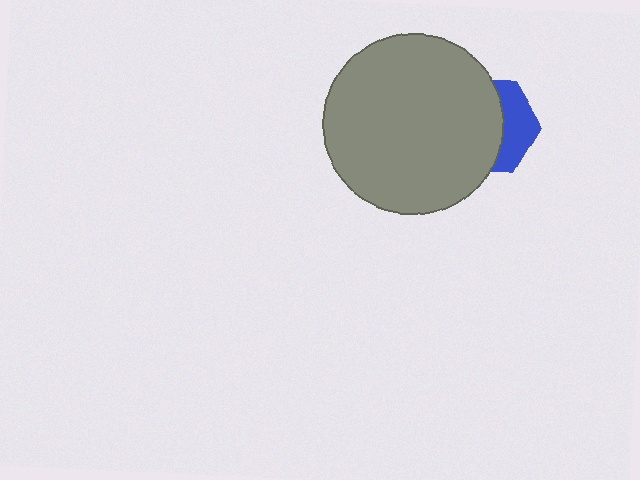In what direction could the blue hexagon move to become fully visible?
The blue hexagon could move right. That would shift it out from behind the gray circle entirely.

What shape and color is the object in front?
The object in front is a gray circle.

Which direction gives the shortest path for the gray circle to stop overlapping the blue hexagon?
Moving left gives the shortest separation.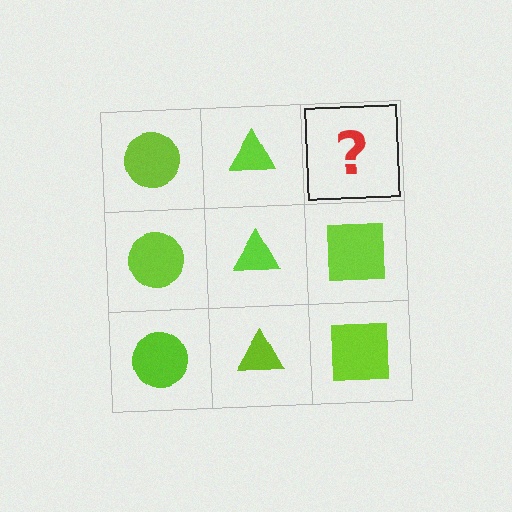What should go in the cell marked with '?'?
The missing cell should contain a lime square.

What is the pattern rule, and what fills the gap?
The rule is that each column has a consistent shape. The gap should be filled with a lime square.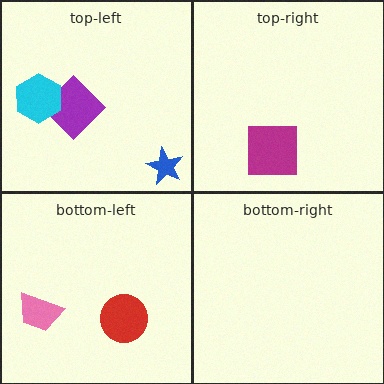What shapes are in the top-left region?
The purple diamond, the blue star, the cyan hexagon.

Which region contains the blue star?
The top-left region.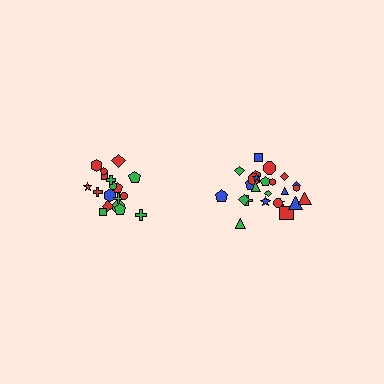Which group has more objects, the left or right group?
The right group.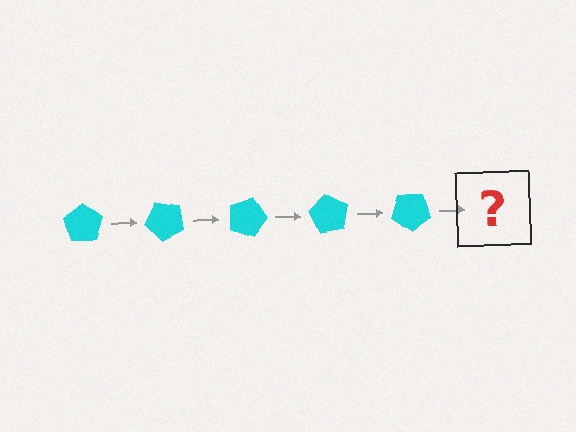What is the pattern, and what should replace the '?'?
The pattern is that the pentagon rotates 45 degrees each step. The '?' should be a cyan pentagon rotated 225 degrees.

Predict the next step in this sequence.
The next step is a cyan pentagon rotated 225 degrees.